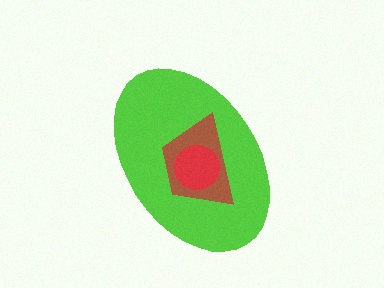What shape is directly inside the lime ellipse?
The brown trapezoid.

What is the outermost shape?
The lime ellipse.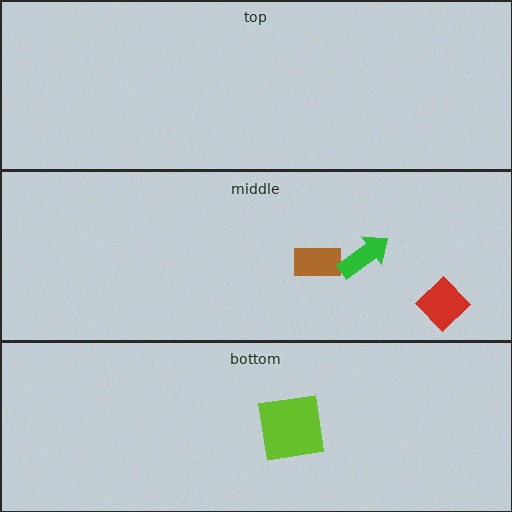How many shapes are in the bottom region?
1.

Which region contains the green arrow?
The middle region.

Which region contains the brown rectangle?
The middle region.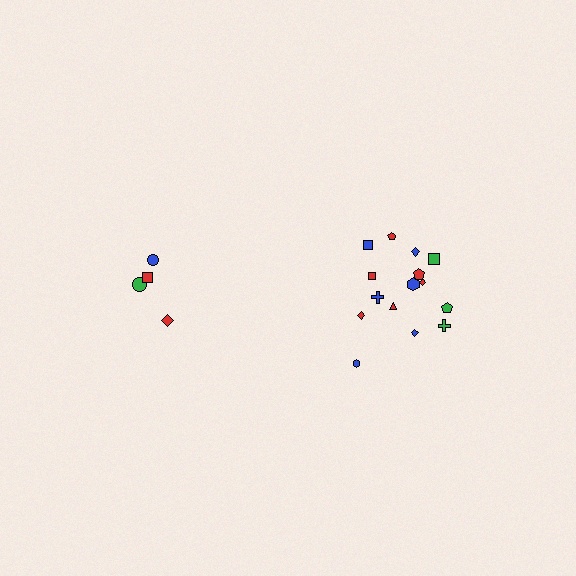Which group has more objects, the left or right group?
The right group.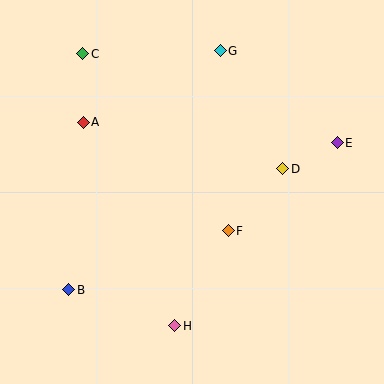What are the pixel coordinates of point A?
Point A is at (83, 122).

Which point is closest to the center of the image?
Point F at (228, 231) is closest to the center.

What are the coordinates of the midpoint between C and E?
The midpoint between C and E is at (210, 98).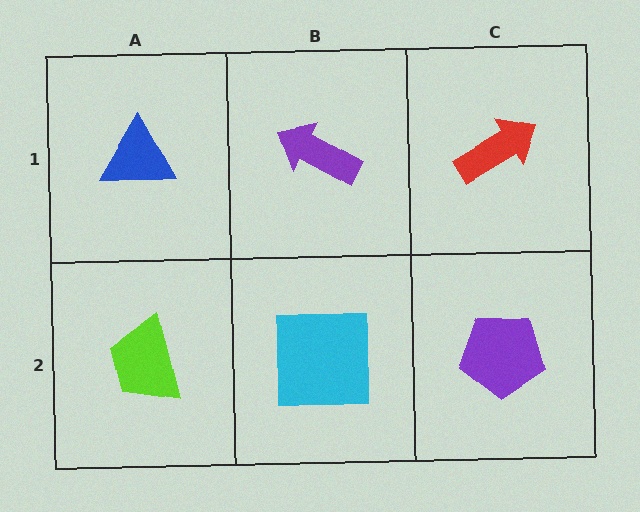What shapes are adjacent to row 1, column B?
A cyan square (row 2, column B), a blue triangle (row 1, column A), a red arrow (row 1, column C).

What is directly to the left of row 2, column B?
A lime trapezoid.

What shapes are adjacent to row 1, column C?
A purple pentagon (row 2, column C), a purple arrow (row 1, column B).